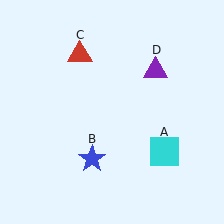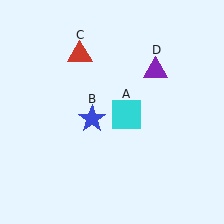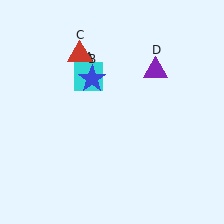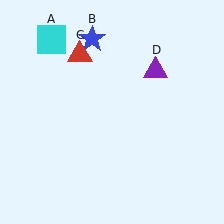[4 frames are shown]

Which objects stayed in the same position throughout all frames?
Red triangle (object C) and purple triangle (object D) remained stationary.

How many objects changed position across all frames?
2 objects changed position: cyan square (object A), blue star (object B).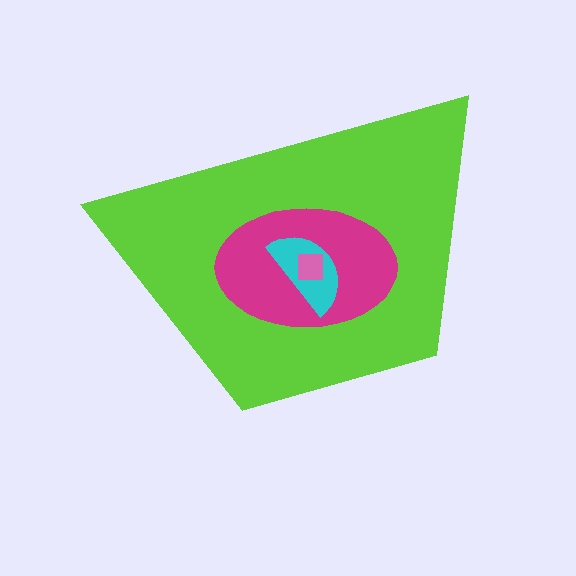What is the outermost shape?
The lime trapezoid.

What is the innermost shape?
The pink square.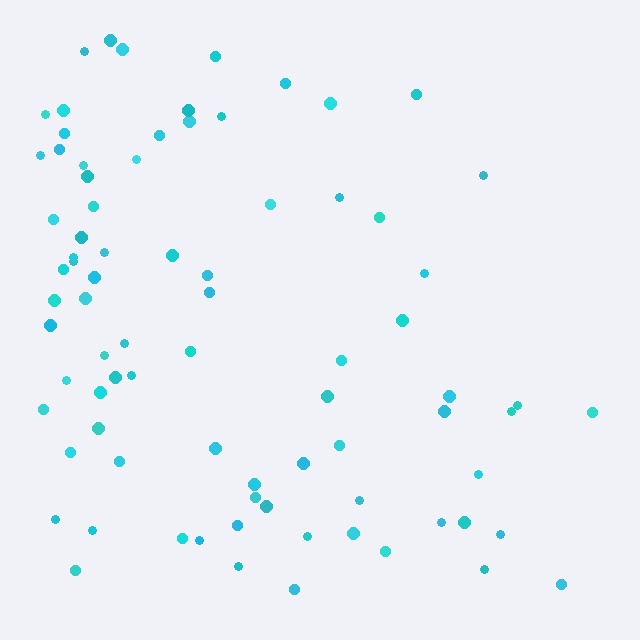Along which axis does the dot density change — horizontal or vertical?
Horizontal.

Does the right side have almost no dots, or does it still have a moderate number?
Still a moderate number, just noticeably fewer than the left.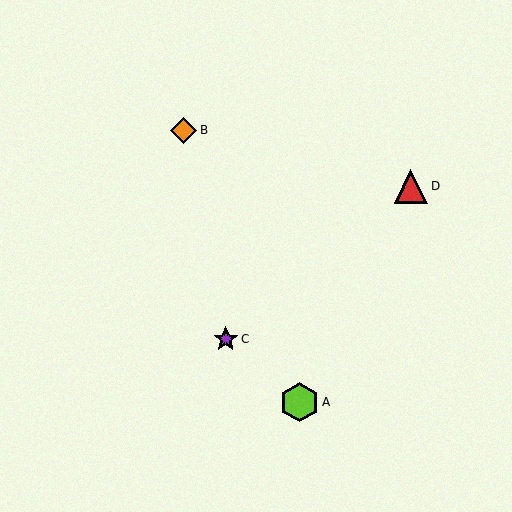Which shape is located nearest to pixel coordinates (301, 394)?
The lime hexagon (labeled A) at (300, 402) is nearest to that location.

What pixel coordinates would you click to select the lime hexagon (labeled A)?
Click at (300, 402) to select the lime hexagon A.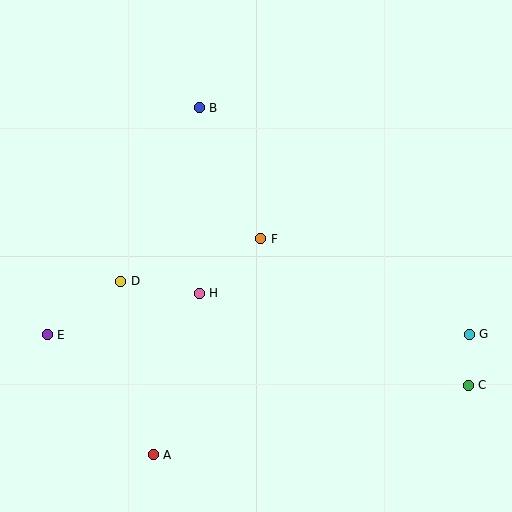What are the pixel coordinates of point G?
Point G is at (469, 334).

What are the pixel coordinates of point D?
Point D is at (121, 281).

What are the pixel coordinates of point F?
Point F is at (261, 239).